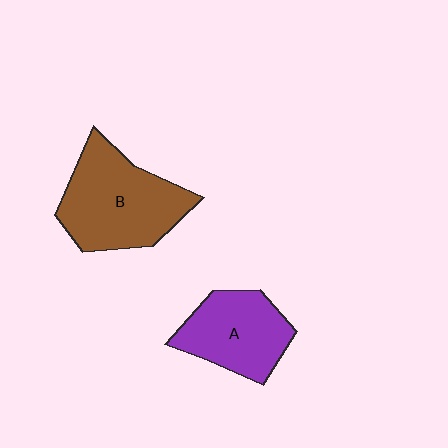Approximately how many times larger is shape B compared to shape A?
Approximately 1.4 times.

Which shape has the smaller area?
Shape A (purple).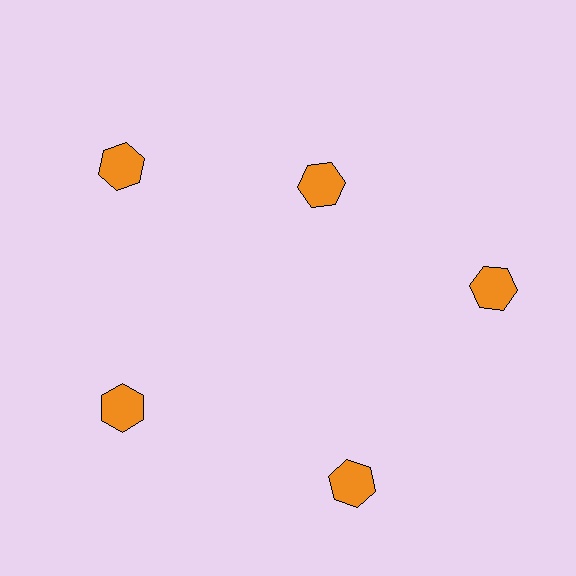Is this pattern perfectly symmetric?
No. The 5 orange hexagons are arranged in a ring, but one element near the 1 o'clock position is pulled inward toward the center, breaking the 5-fold rotational symmetry.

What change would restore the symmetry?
The symmetry would be restored by moving it outward, back onto the ring so that all 5 hexagons sit at equal angles and equal distance from the center.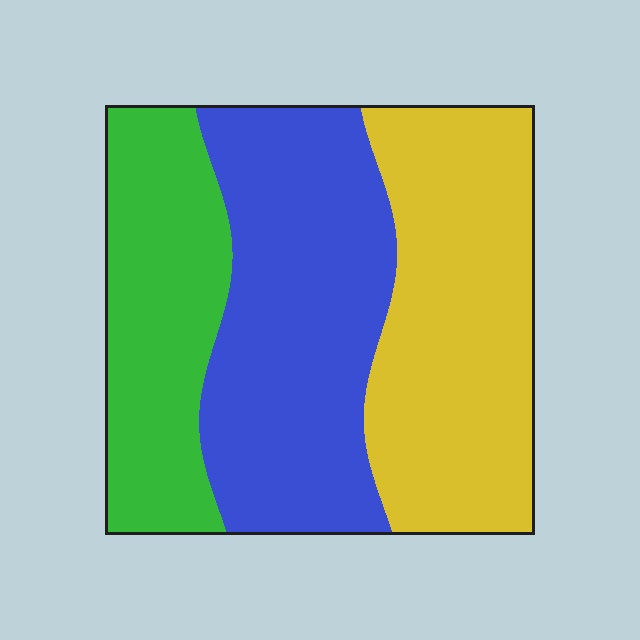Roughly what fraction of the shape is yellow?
Yellow covers roughly 35% of the shape.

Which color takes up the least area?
Green, at roughly 25%.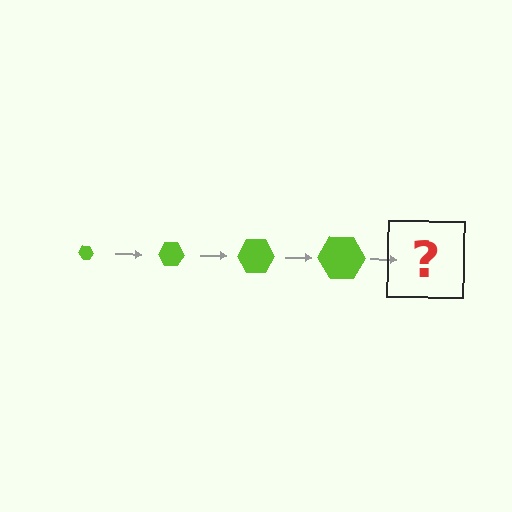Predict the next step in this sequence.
The next step is a lime hexagon, larger than the previous one.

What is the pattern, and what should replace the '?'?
The pattern is that the hexagon gets progressively larger each step. The '?' should be a lime hexagon, larger than the previous one.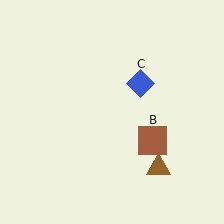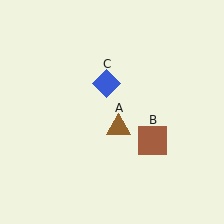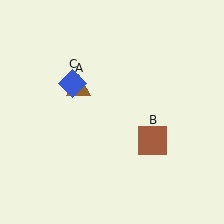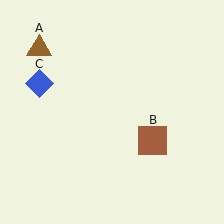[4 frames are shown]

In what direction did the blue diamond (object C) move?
The blue diamond (object C) moved left.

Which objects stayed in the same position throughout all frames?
Brown square (object B) remained stationary.